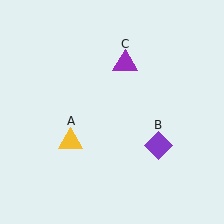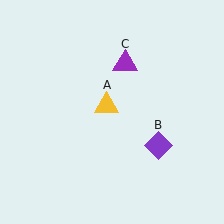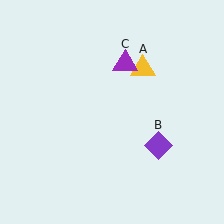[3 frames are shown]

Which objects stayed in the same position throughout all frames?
Purple diamond (object B) and purple triangle (object C) remained stationary.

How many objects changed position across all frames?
1 object changed position: yellow triangle (object A).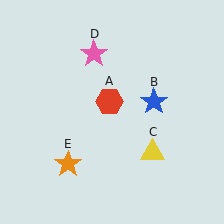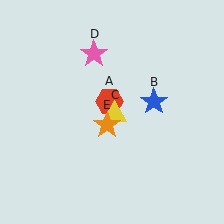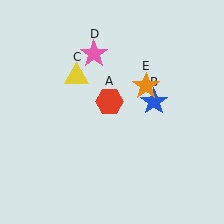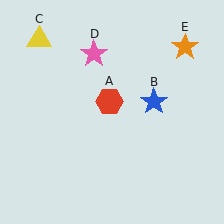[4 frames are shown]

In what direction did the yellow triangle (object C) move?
The yellow triangle (object C) moved up and to the left.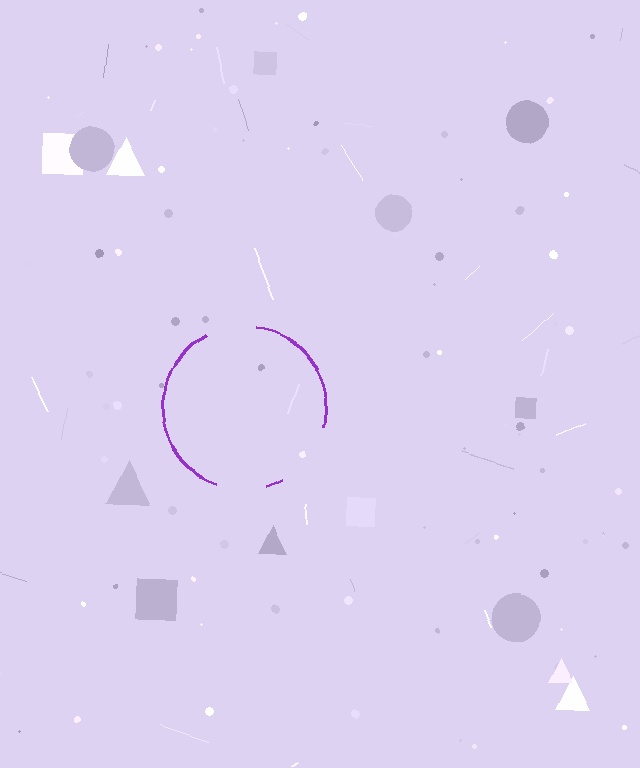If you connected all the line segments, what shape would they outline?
They would outline a circle.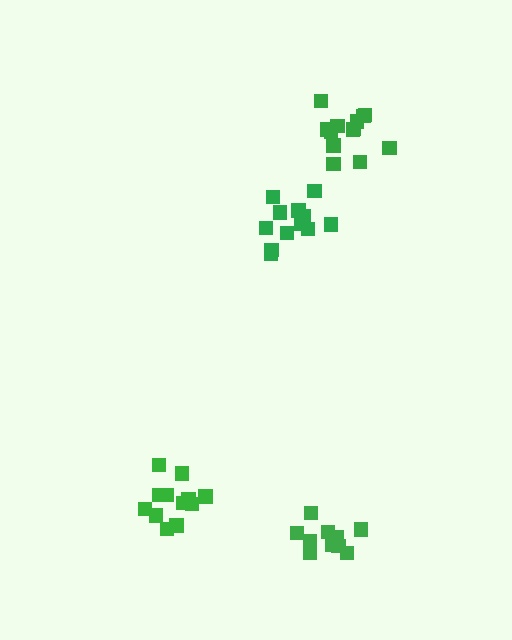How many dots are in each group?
Group 1: 13 dots, Group 2: 12 dots, Group 3: 11 dots, Group 4: 12 dots (48 total).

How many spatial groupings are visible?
There are 4 spatial groupings.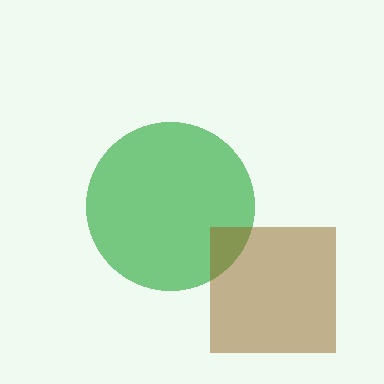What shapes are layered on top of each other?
The layered shapes are: a green circle, a brown square.